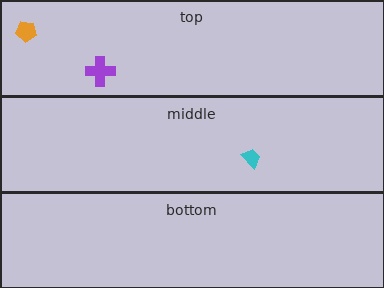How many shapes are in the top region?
2.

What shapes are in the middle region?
The cyan trapezoid.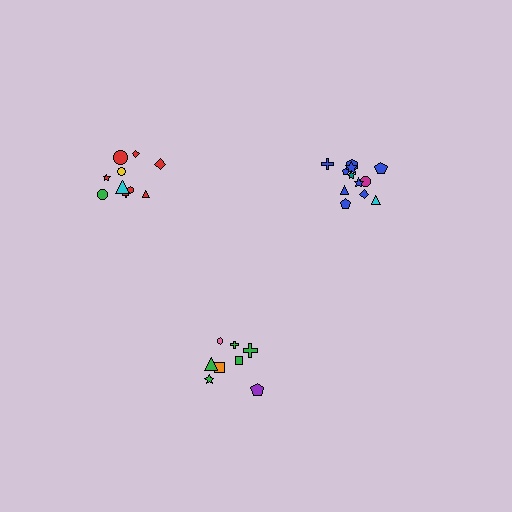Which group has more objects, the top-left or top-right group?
The top-right group.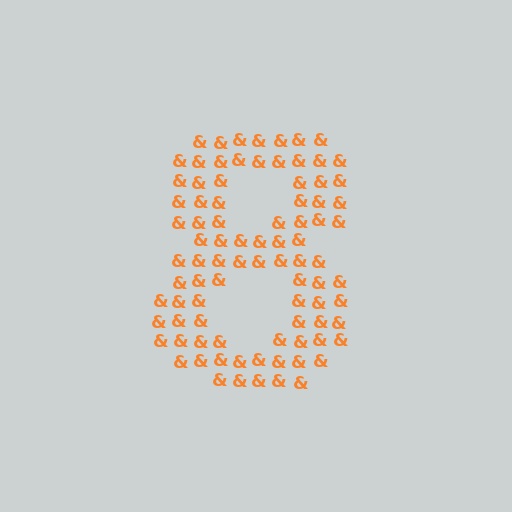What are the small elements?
The small elements are ampersands.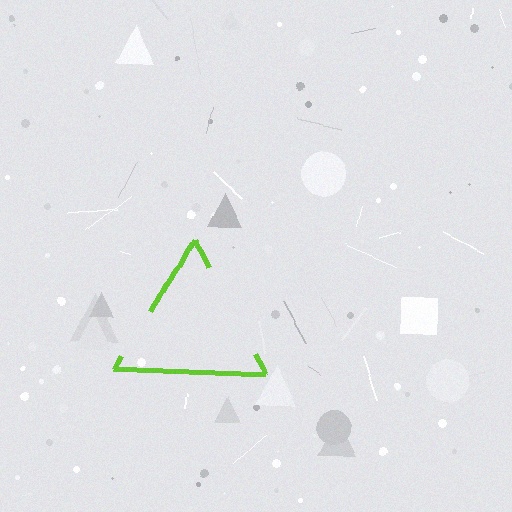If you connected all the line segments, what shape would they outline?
They would outline a triangle.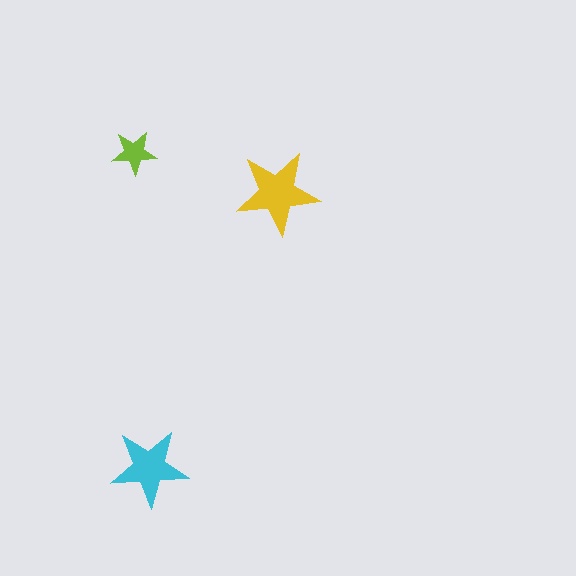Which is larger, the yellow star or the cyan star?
The yellow one.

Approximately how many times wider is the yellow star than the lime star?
About 2 times wider.